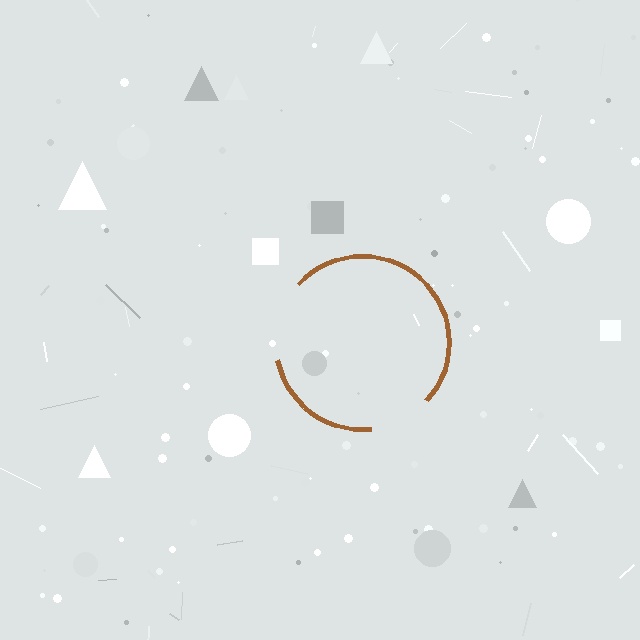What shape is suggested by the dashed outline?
The dashed outline suggests a circle.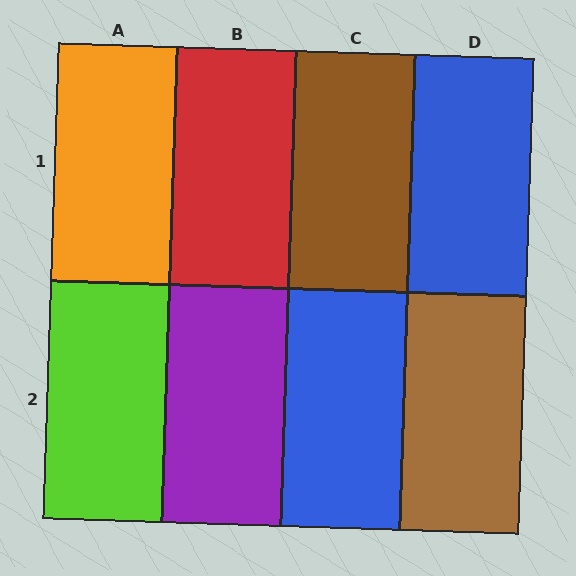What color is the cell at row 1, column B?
Red.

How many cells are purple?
1 cell is purple.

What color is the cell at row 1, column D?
Blue.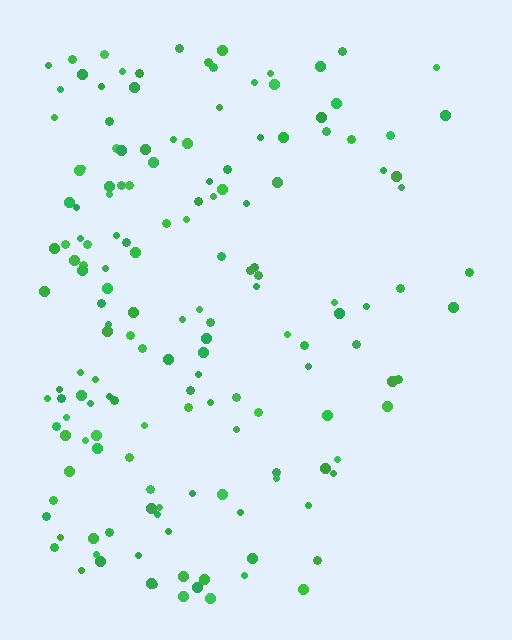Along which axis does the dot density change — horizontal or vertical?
Horizontal.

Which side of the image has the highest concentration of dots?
The left.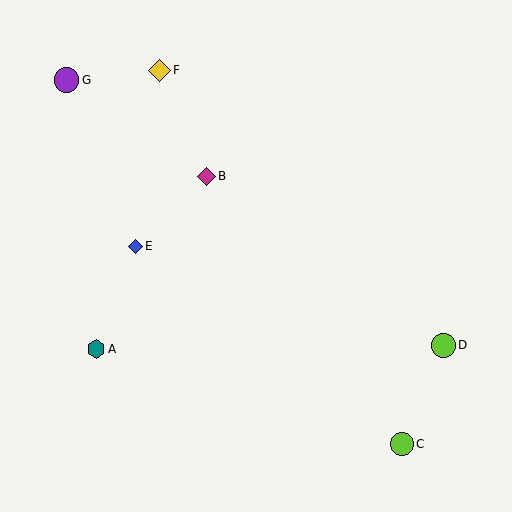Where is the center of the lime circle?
The center of the lime circle is at (443, 345).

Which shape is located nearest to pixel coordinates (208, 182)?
The magenta diamond (labeled B) at (206, 176) is nearest to that location.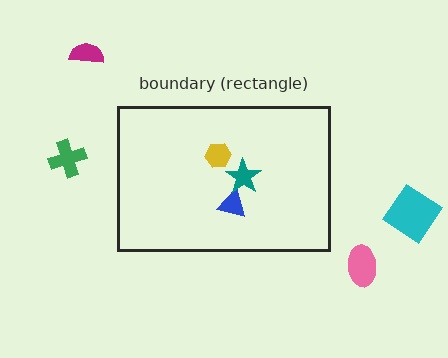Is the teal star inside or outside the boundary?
Inside.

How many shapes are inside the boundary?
3 inside, 4 outside.